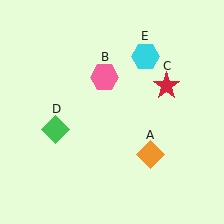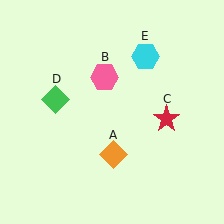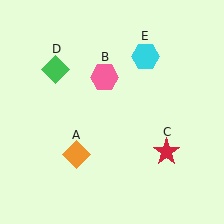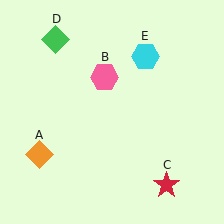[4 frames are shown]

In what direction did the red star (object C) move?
The red star (object C) moved down.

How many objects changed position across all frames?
3 objects changed position: orange diamond (object A), red star (object C), green diamond (object D).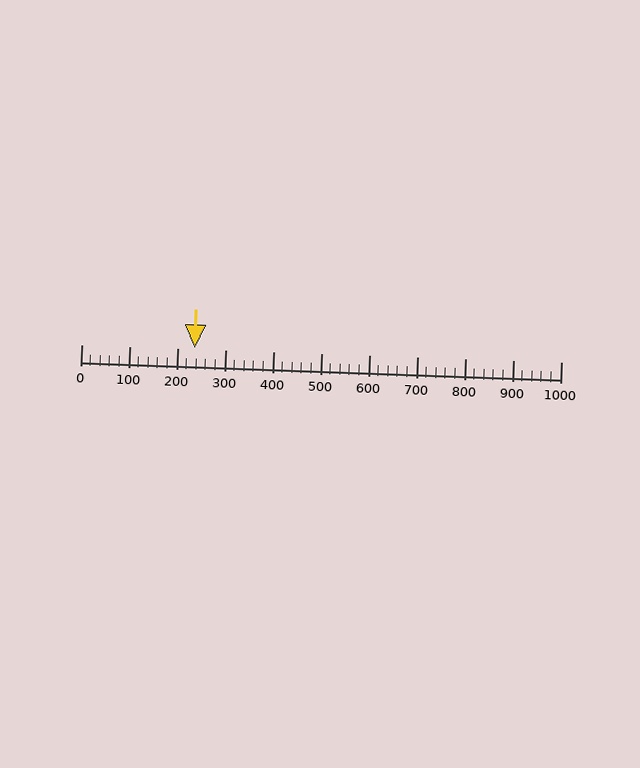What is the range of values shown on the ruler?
The ruler shows values from 0 to 1000.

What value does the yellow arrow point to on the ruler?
The yellow arrow points to approximately 237.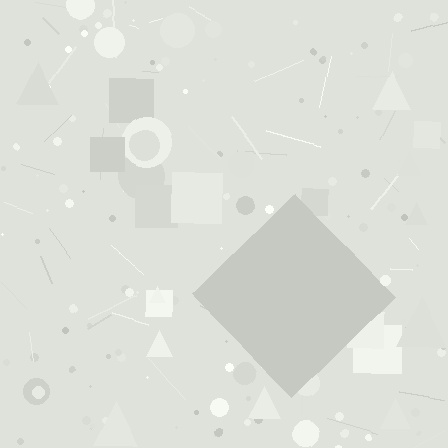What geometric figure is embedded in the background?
A diamond is embedded in the background.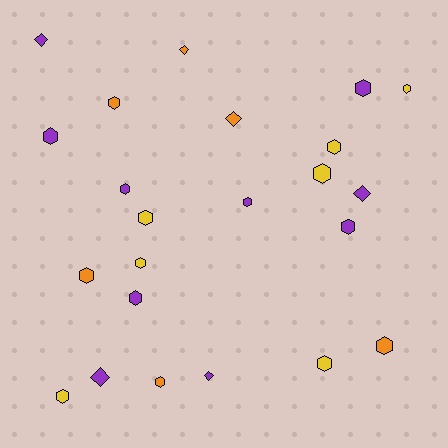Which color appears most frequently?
Purple, with 10 objects.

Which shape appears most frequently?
Hexagon, with 17 objects.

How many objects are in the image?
There are 23 objects.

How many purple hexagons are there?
There are 6 purple hexagons.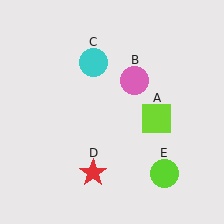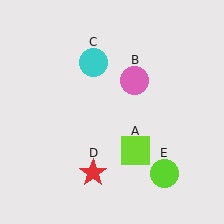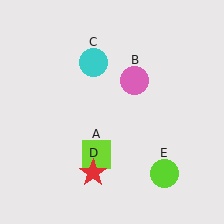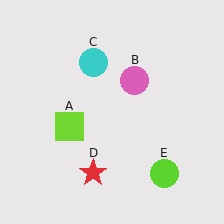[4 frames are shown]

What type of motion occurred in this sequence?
The lime square (object A) rotated clockwise around the center of the scene.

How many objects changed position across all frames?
1 object changed position: lime square (object A).